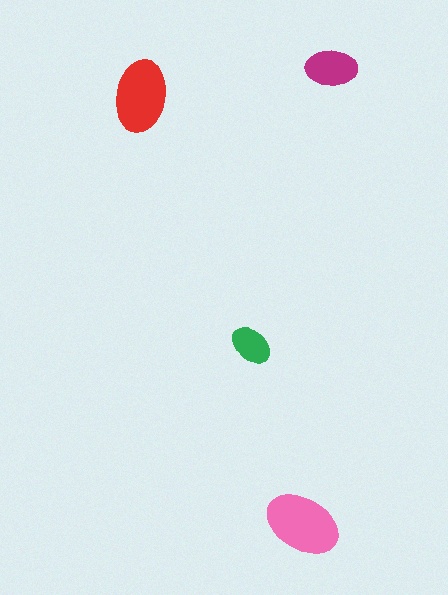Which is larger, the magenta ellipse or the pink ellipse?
The pink one.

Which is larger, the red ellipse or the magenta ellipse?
The red one.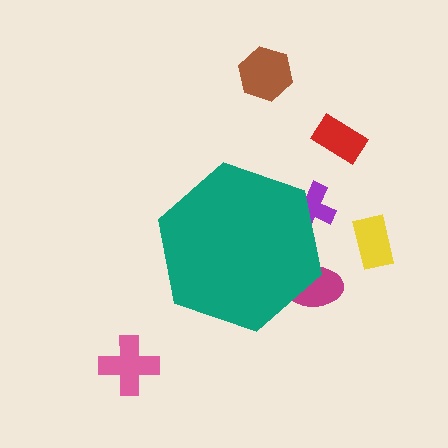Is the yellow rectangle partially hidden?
No, the yellow rectangle is fully visible.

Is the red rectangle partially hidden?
No, the red rectangle is fully visible.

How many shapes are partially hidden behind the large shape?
2 shapes are partially hidden.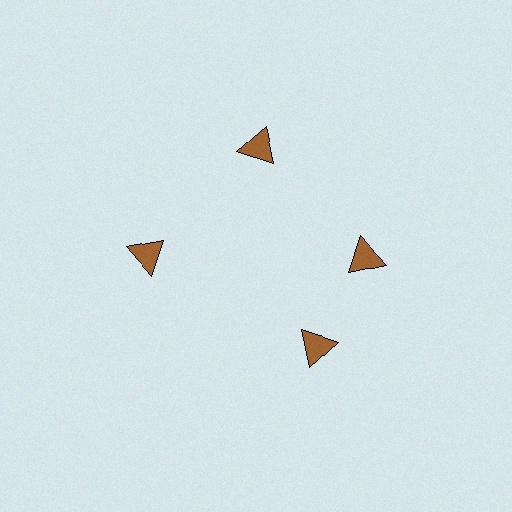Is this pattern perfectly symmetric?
No. The 4 brown triangles are arranged in a ring, but one element near the 6 o'clock position is rotated out of alignment along the ring, breaking the 4-fold rotational symmetry.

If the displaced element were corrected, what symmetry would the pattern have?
It would have 4-fold rotational symmetry — the pattern would map onto itself every 90 degrees.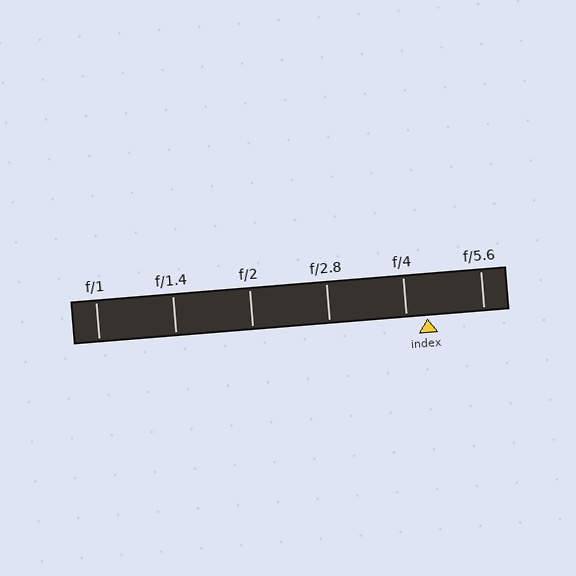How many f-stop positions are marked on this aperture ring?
There are 6 f-stop positions marked.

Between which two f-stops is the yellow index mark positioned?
The index mark is between f/4 and f/5.6.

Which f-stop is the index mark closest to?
The index mark is closest to f/4.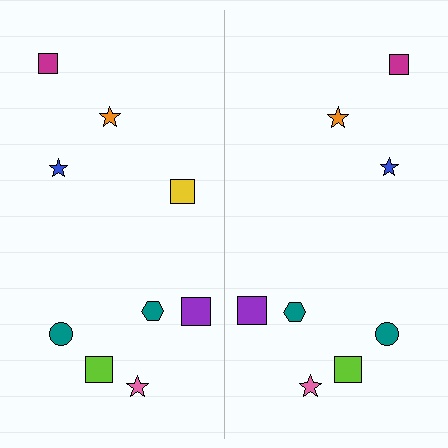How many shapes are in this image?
There are 17 shapes in this image.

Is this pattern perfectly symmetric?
No, the pattern is not perfectly symmetric. A yellow square is missing from the right side.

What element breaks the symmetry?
A yellow square is missing from the right side.